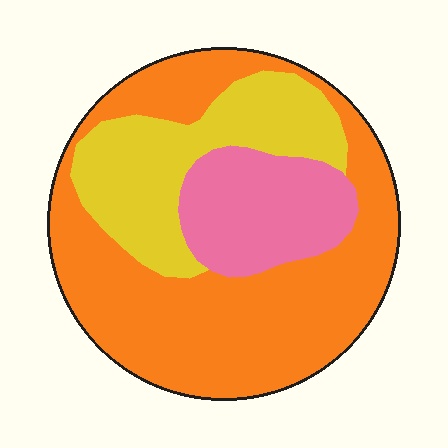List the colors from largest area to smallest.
From largest to smallest: orange, yellow, pink.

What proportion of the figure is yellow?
Yellow takes up about one quarter (1/4) of the figure.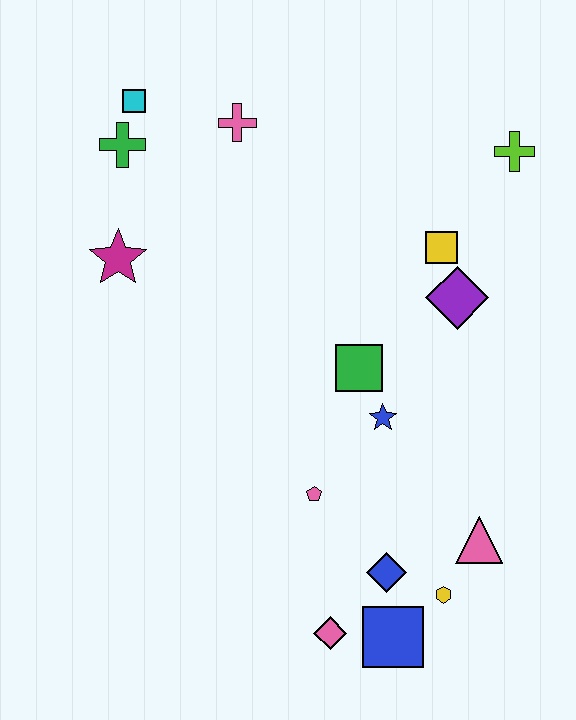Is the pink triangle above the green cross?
No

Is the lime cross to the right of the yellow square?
Yes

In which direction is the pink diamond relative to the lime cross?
The pink diamond is below the lime cross.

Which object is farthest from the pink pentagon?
The cyan square is farthest from the pink pentagon.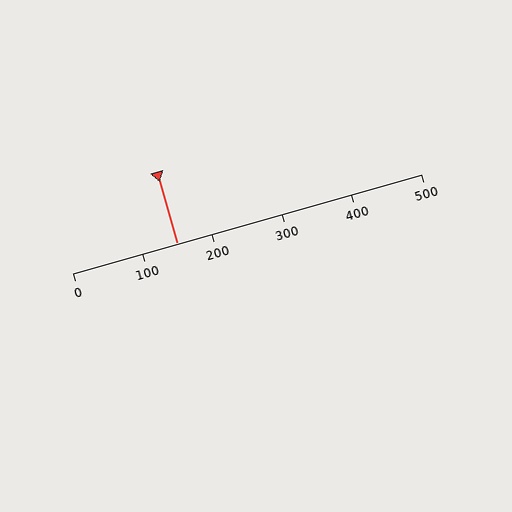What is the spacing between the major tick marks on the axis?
The major ticks are spaced 100 apart.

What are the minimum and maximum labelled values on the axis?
The axis runs from 0 to 500.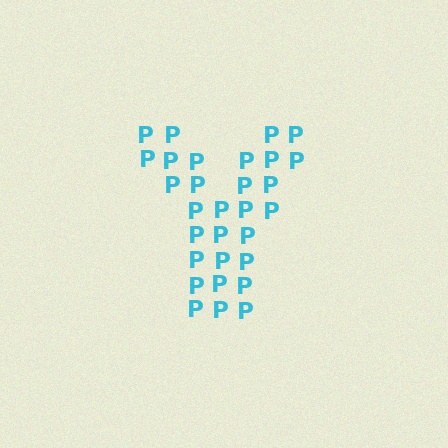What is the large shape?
The large shape is the letter Y.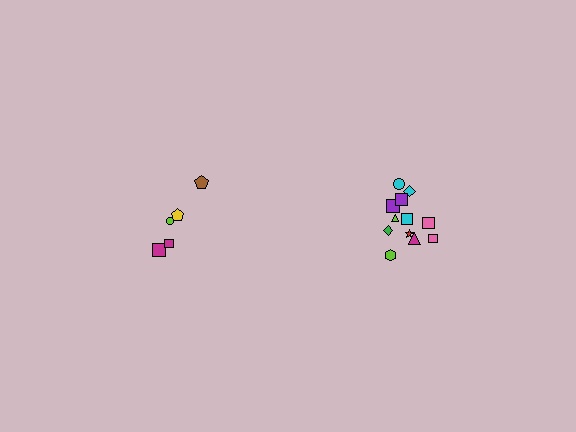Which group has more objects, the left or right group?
The right group.